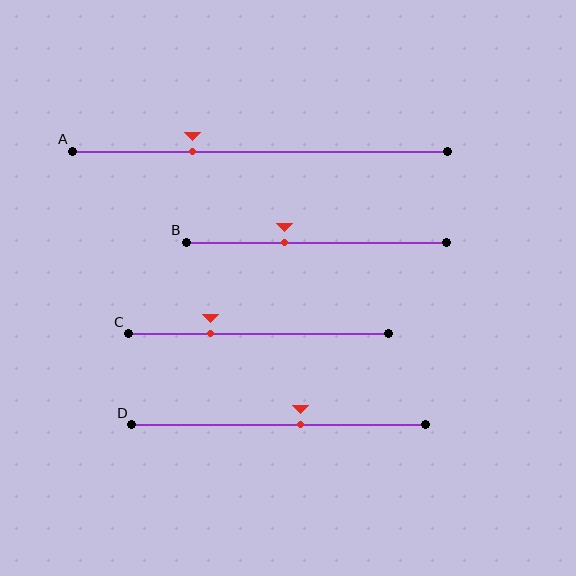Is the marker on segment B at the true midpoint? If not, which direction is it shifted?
No, the marker on segment B is shifted to the left by about 12% of the segment length.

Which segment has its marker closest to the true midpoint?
Segment D has its marker closest to the true midpoint.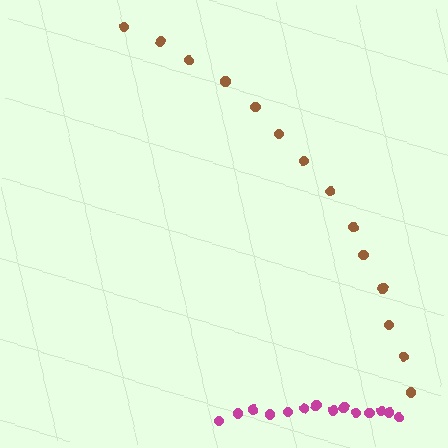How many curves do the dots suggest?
There are 2 distinct paths.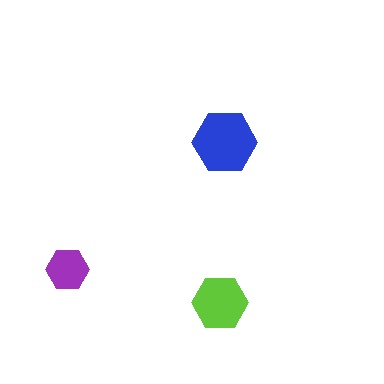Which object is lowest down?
The lime hexagon is bottommost.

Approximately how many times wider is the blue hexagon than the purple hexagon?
About 1.5 times wider.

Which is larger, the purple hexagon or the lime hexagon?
The lime one.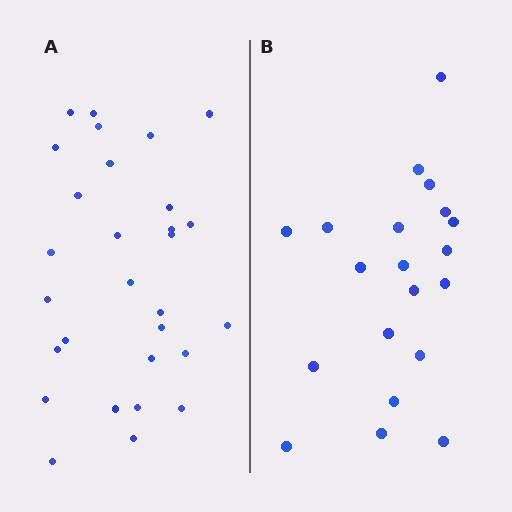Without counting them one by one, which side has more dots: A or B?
Region A (the left region) has more dots.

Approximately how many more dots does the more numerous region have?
Region A has roughly 8 or so more dots than region B.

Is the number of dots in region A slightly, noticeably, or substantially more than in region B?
Region A has substantially more. The ratio is roughly 1.4 to 1.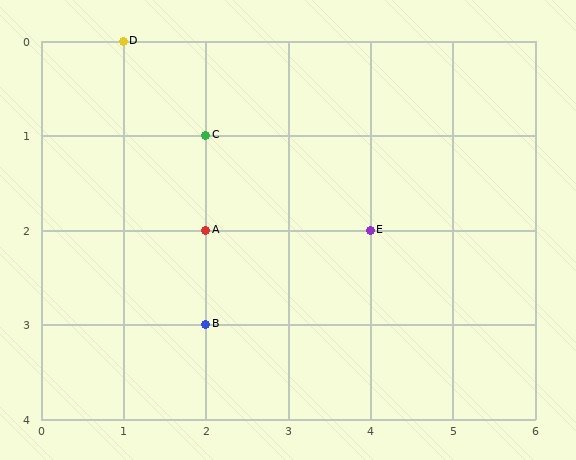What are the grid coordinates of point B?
Point B is at grid coordinates (2, 3).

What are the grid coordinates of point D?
Point D is at grid coordinates (1, 0).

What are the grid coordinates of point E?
Point E is at grid coordinates (4, 2).